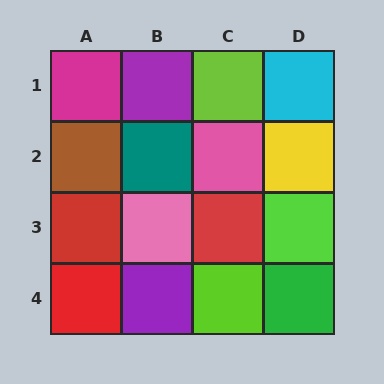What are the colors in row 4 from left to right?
Red, purple, lime, green.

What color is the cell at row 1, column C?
Lime.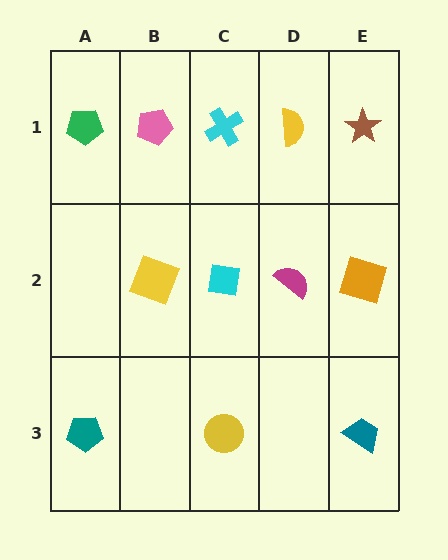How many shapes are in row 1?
5 shapes.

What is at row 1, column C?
A cyan cross.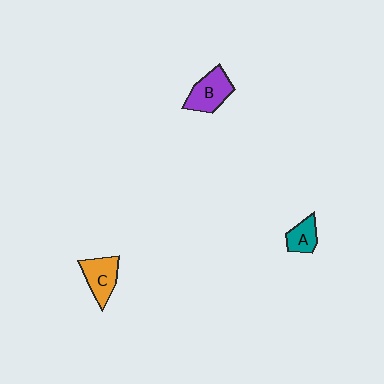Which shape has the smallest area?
Shape A (teal).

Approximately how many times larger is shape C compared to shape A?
Approximately 1.5 times.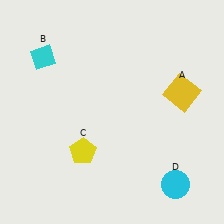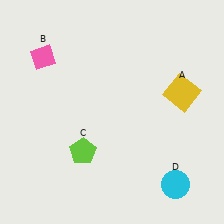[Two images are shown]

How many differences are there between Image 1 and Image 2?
There are 2 differences between the two images.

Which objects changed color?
B changed from cyan to pink. C changed from yellow to lime.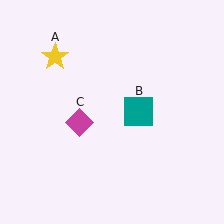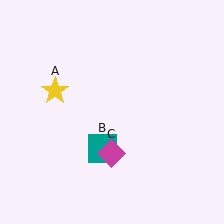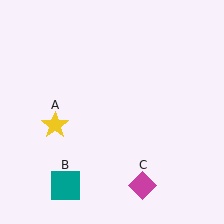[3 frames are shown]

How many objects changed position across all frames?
3 objects changed position: yellow star (object A), teal square (object B), magenta diamond (object C).